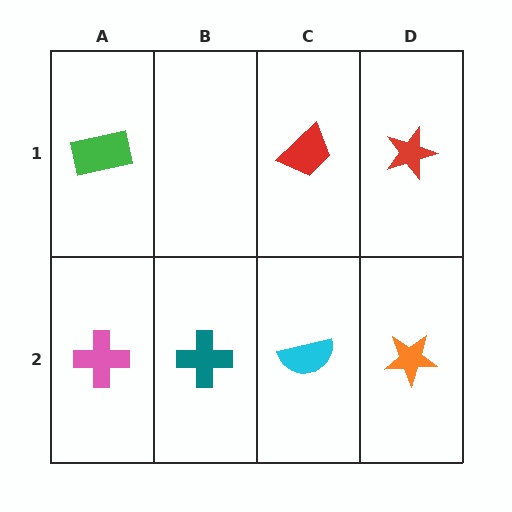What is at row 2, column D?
An orange star.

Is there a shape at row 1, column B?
No, that cell is empty.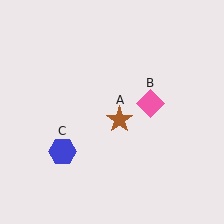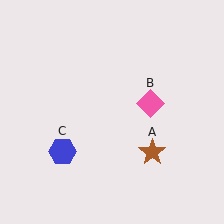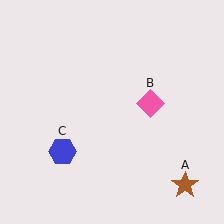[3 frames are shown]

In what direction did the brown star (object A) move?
The brown star (object A) moved down and to the right.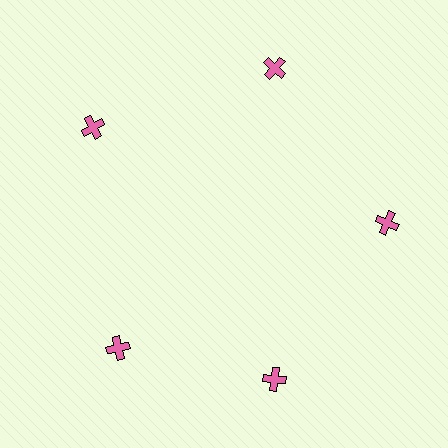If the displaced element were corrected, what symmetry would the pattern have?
It would have 5-fold rotational symmetry — the pattern would map onto itself every 72 degrees.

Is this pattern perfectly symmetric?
No. The 5 pink crosses are arranged in a ring, but one element near the 8 o'clock position is rotated out of alignment along the ring, breaking the 5-fold rotational symmetry.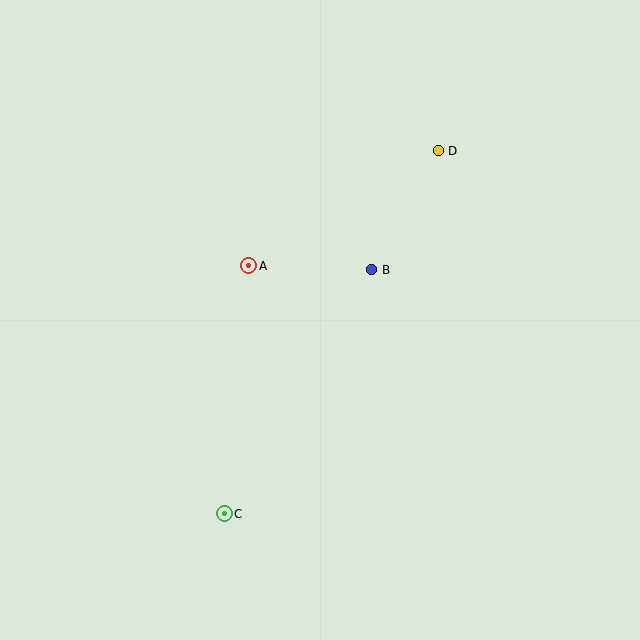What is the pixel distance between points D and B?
The distance between D and B is 137 pixels.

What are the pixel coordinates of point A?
Point A is at (249, 266).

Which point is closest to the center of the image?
Point B at (372, 270) is closest to the center.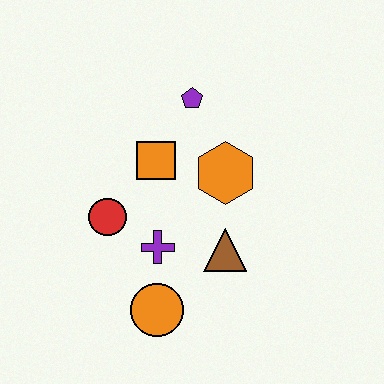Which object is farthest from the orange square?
The orange circle is farthest from the orange square.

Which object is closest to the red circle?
The purple cross is closest to the red circle.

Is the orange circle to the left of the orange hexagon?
Yes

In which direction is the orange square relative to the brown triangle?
The orange square is above the brown triangle.